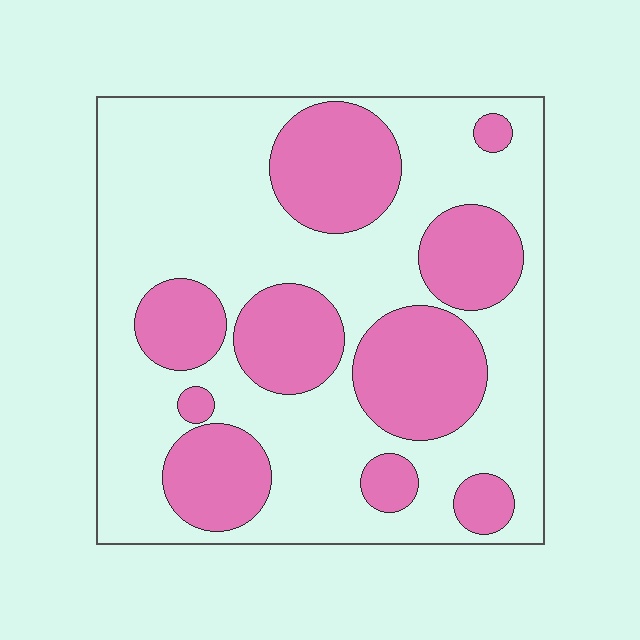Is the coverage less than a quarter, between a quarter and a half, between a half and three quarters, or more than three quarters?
Between a quarter and a half.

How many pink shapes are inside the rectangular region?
10.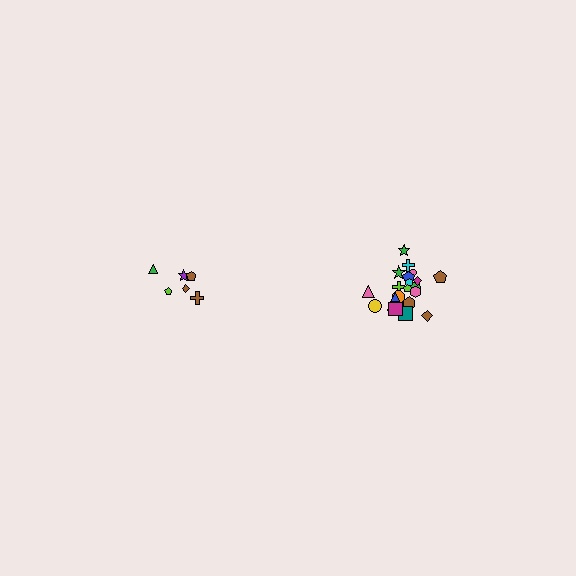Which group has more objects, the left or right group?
The right group.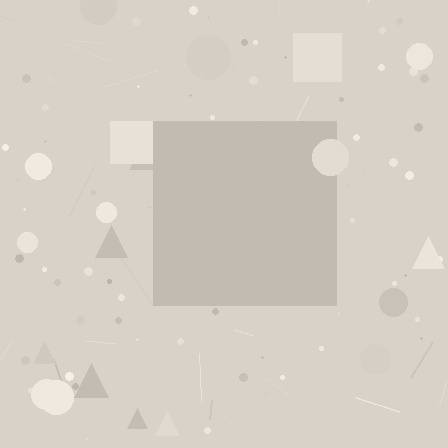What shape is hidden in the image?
A square is hidden in the image.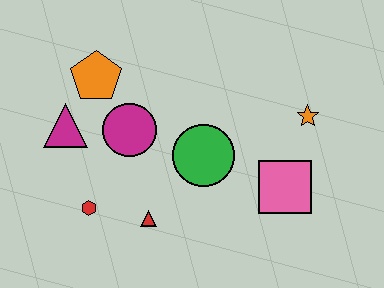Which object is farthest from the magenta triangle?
The orange star is farthest from the magenta triangle.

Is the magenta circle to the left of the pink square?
Yes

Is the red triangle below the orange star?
Yes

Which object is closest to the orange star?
The pink square is closest to the orange star.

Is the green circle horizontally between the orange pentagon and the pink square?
Yes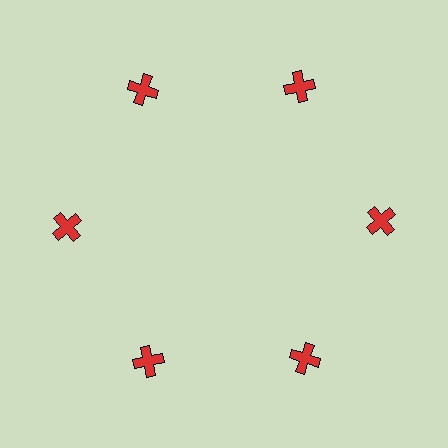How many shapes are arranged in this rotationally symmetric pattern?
There are 6 shapes, arranged in 6 groups of 1.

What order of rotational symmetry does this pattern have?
This pattern has 6-fold rotational symmetry.